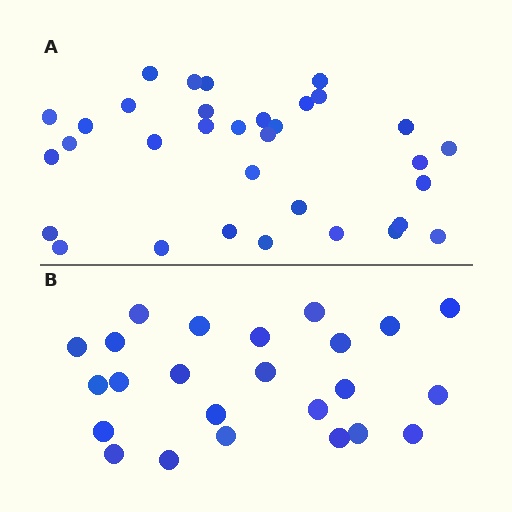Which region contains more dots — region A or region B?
Region A (the top region) has more dots.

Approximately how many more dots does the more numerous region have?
Region A has roughly 8 or so more dots than region B.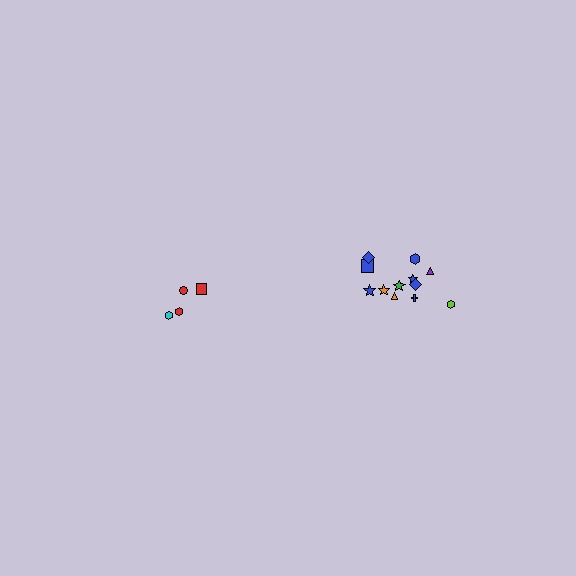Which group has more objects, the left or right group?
The right group.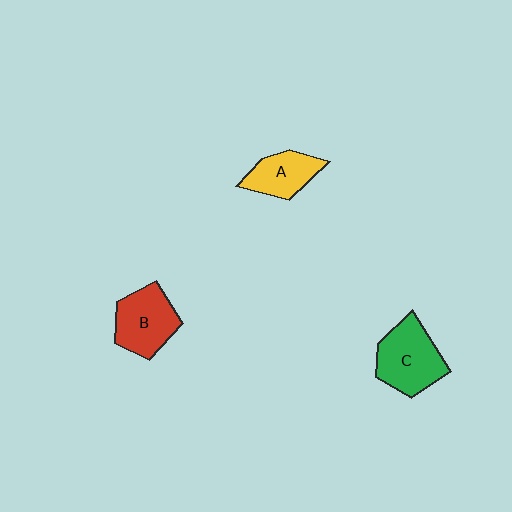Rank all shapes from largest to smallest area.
From largest to smallest: C (green), B (red), A (yellow).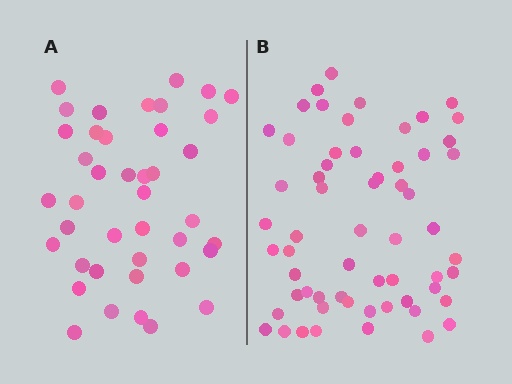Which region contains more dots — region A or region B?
Region B (the right region) has more dots.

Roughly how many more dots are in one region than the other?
Region B has approximately 20 more dots than region A.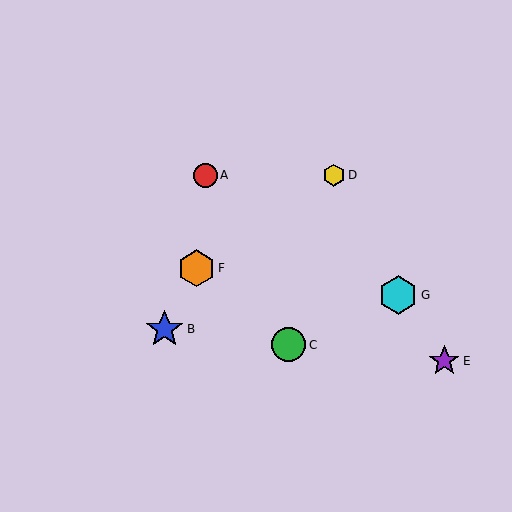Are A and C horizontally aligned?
No, A is at y≈175 and C is at y≈345.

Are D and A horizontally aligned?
Yes, both are at y≈175.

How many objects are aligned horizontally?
2 objects (A, D) are aligned horizontally.